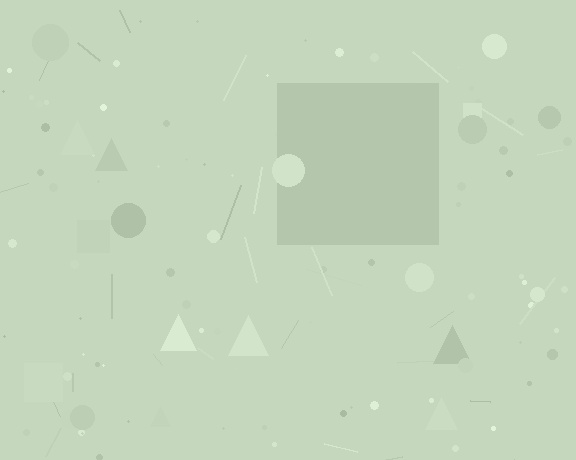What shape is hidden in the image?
A square is hidden in the image.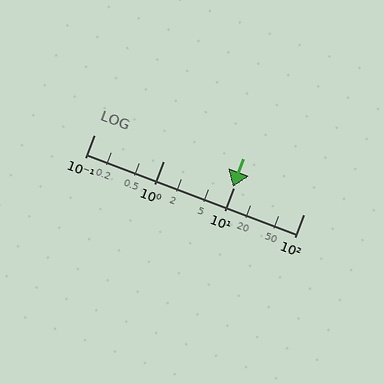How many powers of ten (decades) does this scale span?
The scale spans 3 decades, from 0.1 to 100.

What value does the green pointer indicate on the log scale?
The pointer indicates approximately 9.6.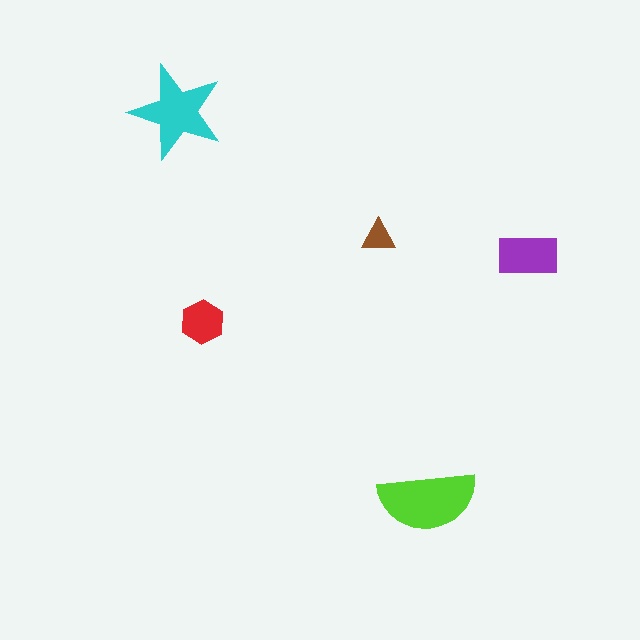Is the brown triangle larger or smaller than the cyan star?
Smaller.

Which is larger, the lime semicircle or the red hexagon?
The lime semicircle.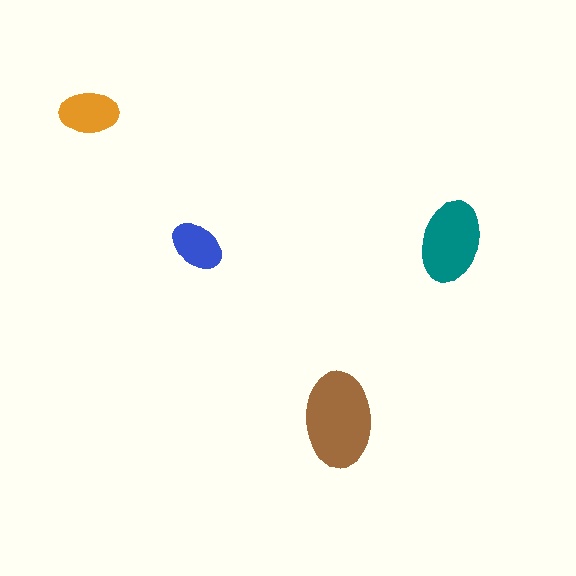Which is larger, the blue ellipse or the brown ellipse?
The brown one.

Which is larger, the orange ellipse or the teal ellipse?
The teal one.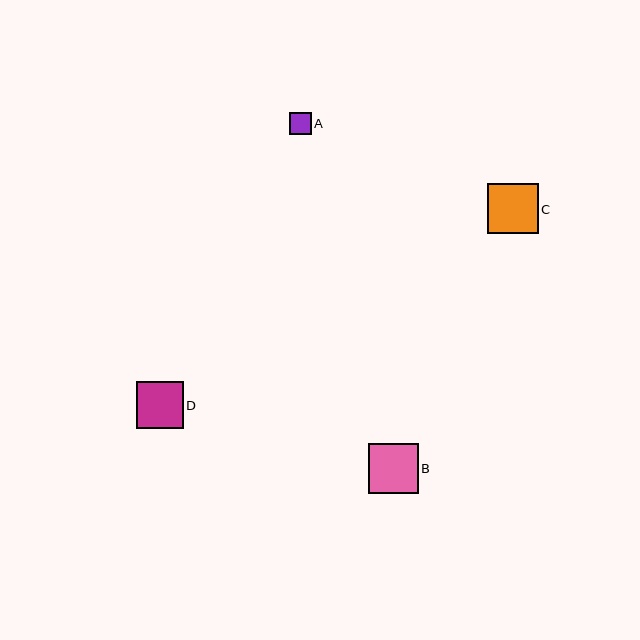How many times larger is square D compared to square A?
Square D is approximately 2.1 times the size of square A.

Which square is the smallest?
Square A is the smallest with a size of approximately 22 pixels.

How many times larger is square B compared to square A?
Square B is approximately 2.3 times the size of square A.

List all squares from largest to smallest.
From largest to smallest: C, B, D, A.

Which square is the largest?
Square C is the largest with a size of approximately 50 pixels.